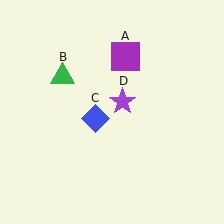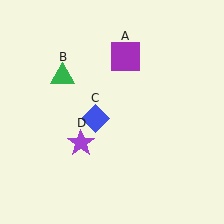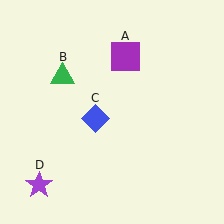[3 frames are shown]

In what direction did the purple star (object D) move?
The purple star (object D) moved down and to the left.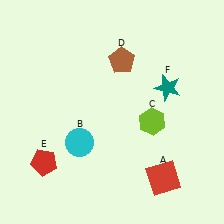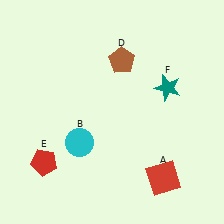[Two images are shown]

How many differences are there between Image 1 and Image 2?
There is 1 difference between the two images.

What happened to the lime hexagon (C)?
The lime hexagon (C) was removed in Image 2. It was in the bottom-right area of Image 1.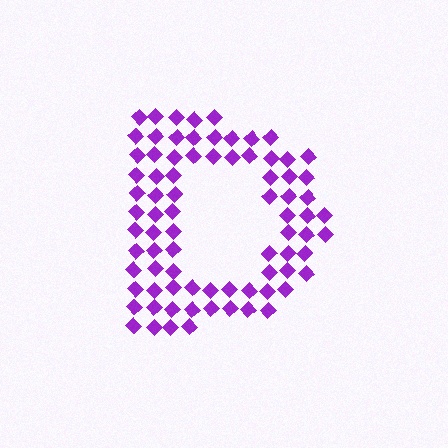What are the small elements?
The small elements are diamonds.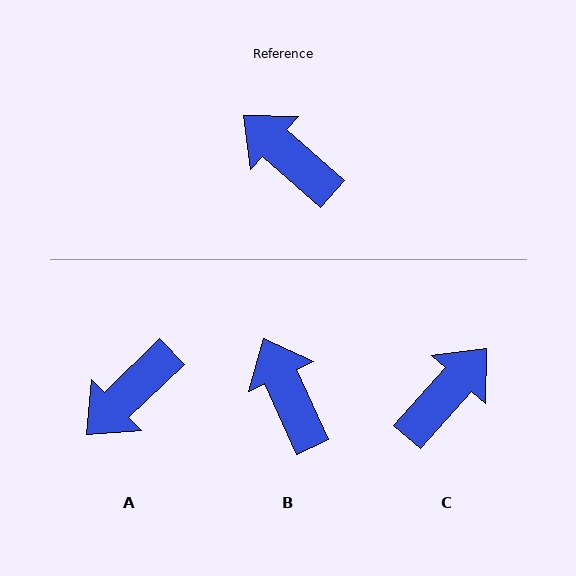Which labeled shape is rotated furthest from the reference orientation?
C, about 90 degrees away.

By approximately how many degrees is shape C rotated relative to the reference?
Approximately 90 degrees clockwise.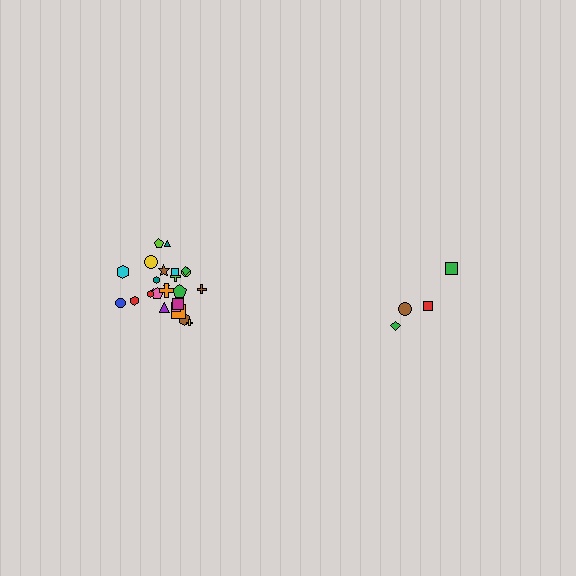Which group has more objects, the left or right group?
The left group.